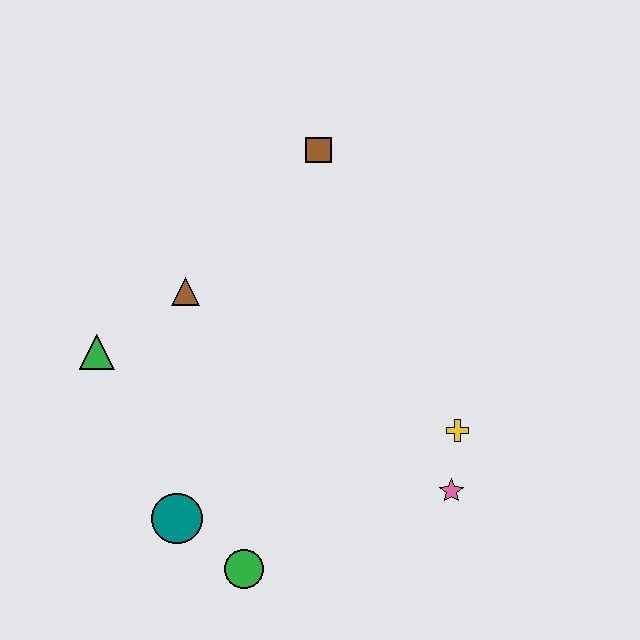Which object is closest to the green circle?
The teal circle is closest to the green circle.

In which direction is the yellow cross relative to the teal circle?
The yellow cross is to the right of the teal circle.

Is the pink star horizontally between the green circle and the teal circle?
No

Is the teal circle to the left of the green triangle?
No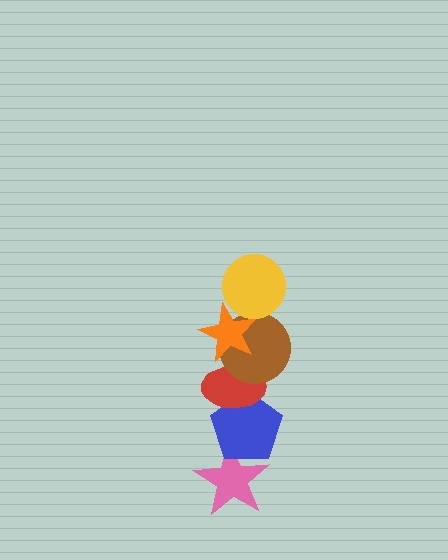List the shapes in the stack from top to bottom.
From top to bottom: the yellow circle, the orange star, the brown circle, the red ellipse, the blue pentagon, the pink star.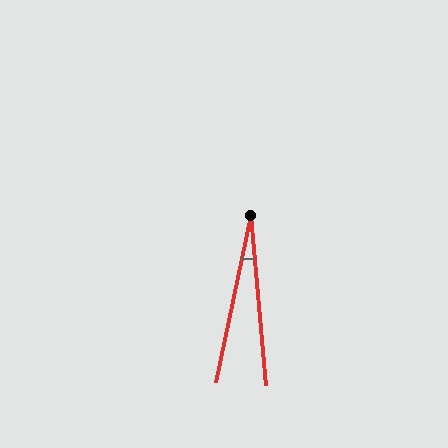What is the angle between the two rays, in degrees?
Approximately 17 degrees.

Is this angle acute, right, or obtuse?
It is acute.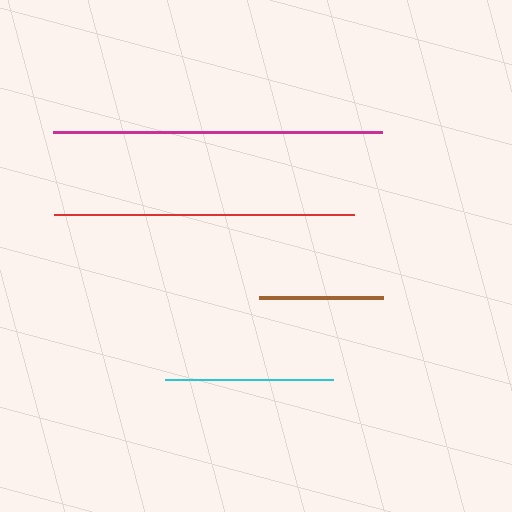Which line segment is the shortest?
The brown line is the shortest at approximately 123 pixels.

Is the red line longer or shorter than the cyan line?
The red line is longer than the cyan line.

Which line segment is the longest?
The magenta line is the longest at approximately 329 pixels.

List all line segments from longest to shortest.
From longest to shortest: magenta, red, cyan, brown.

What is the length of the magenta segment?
The magenta segment is approximately 329 pixels long.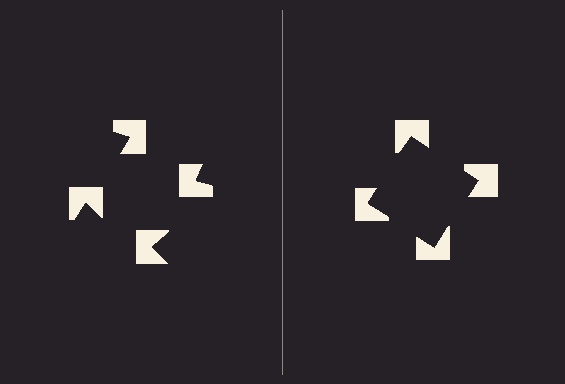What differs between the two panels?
The notched squares are positioned identically on both sides; only the wedge orientations differ. On the right they align to a square; on the left they are misaligned.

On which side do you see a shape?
An illusory square appears on the right side. On the left side the wedge cuts are rotated, so no coherent shape forms.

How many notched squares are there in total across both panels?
8 — 4 on each side.